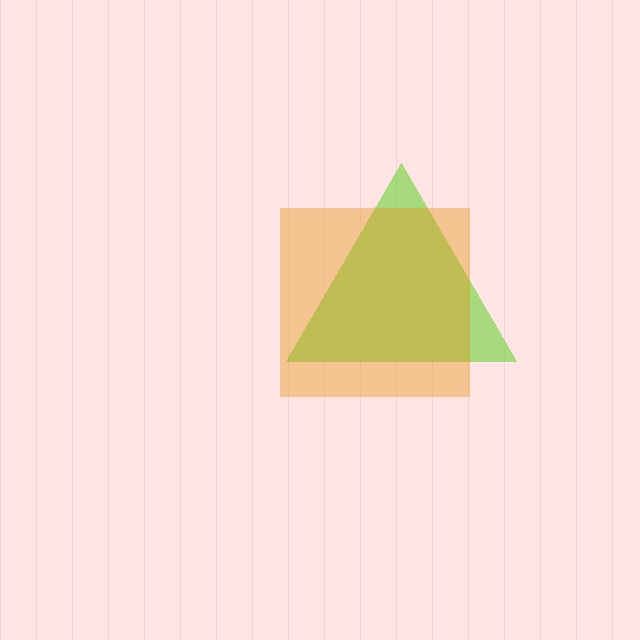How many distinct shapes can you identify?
There are 2 distinct shapes: a lime triangle, an orange square.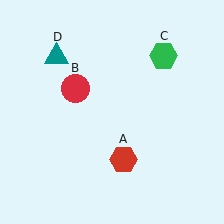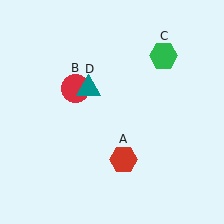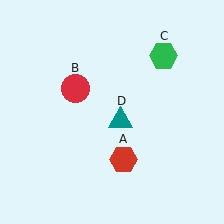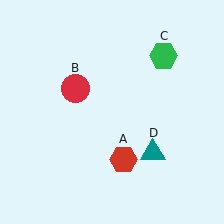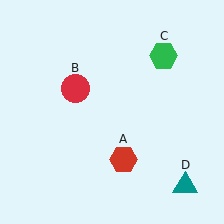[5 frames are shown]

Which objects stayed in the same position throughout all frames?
Red hexagon (object A) and red circle (object B) and green hexagon (object C) remained stationary.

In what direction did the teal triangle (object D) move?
The teal triangle (object D) moved down and to the right.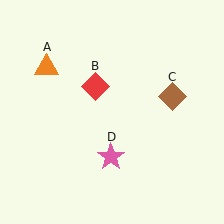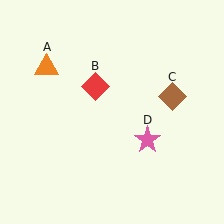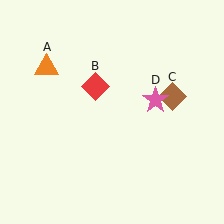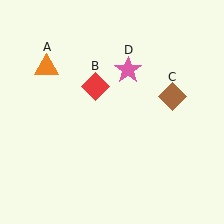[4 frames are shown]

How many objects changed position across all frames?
1 object changed position: pink star (object D).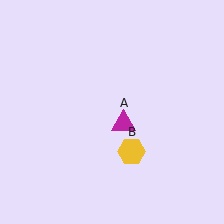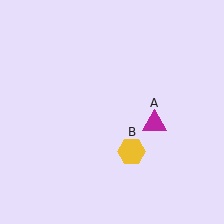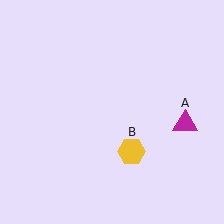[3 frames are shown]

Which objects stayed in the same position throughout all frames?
Yellow hexagon (object B) remained stationary.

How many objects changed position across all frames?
1 object changed position: magenta triangle (object A).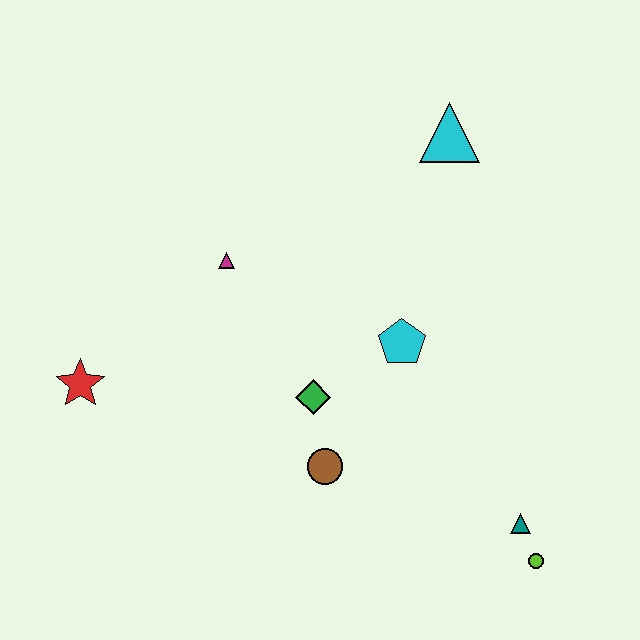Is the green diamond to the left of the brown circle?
Yes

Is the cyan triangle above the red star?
Yes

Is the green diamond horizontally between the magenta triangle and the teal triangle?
Yes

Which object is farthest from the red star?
The lime circle is farthest from the red star.